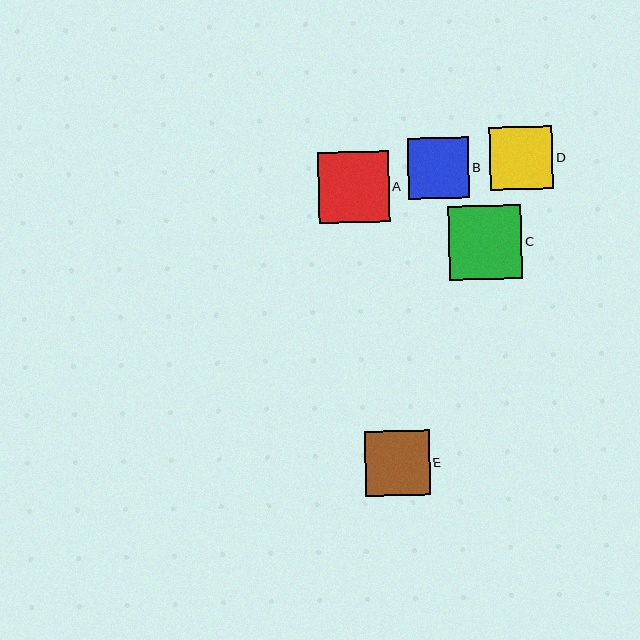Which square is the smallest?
Square B is the smallest with a size of approximately 61 pixels.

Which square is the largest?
Square C is the largest with a size of approximately 74 pixels.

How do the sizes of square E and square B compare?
Square E and square B are approximately the same size.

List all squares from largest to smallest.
From largest to smallest: C, A, E, D, B.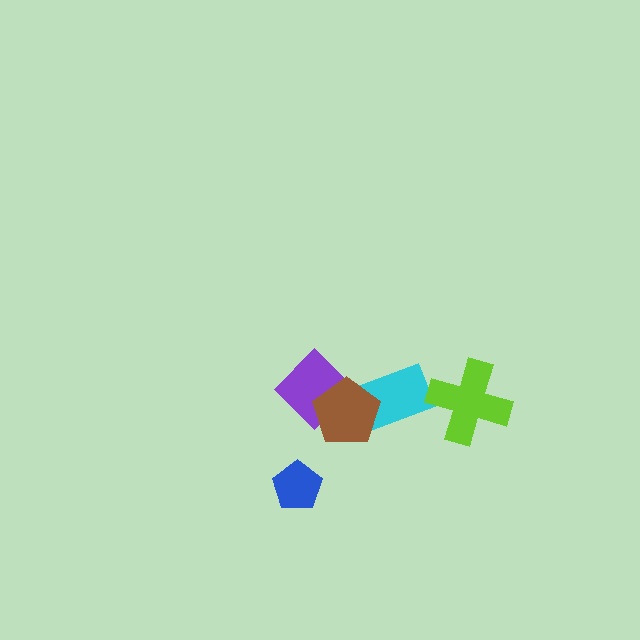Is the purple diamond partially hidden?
Yes, it is partially covered by another shape.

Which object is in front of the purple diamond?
The brown pentagon is in front of the purple diamond.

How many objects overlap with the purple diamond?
1 object overlaps with the purple diamond.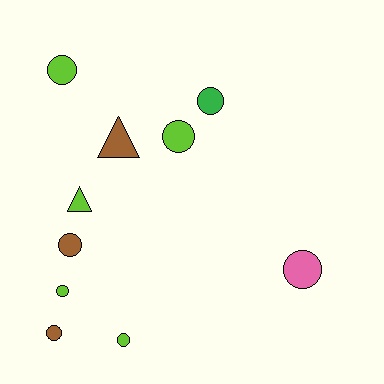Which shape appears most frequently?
Circle, with 8 objects.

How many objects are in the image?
There are 10 objects.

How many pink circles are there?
There is 1 pink circle.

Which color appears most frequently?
Lime, with 5 objects.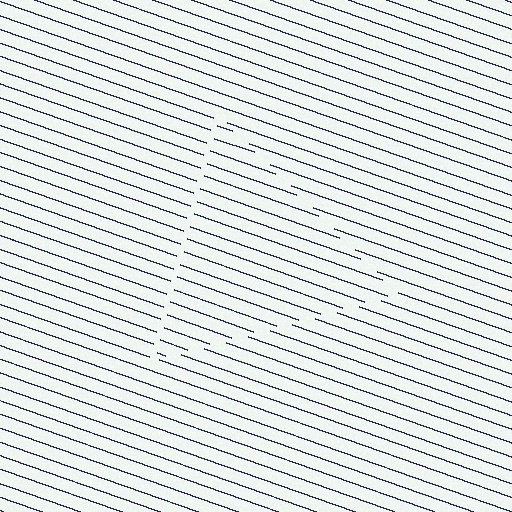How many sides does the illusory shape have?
3 sides — the line-ends trace a triangle.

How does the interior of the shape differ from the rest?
The interior of the shape contains the same grating, shifted by half a period — the contour is defined by the phase discontinuity where line-ends from the inner and outer gratings abut.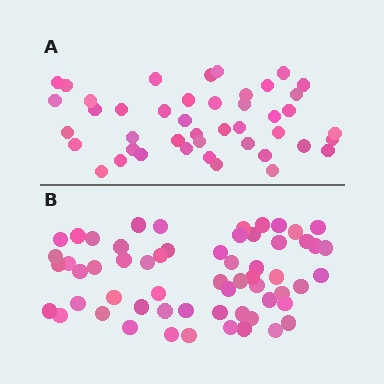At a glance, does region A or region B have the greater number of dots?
Region B (the bottom region) has more dots.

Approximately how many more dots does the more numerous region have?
Region B has approximately 15 more dots than region A.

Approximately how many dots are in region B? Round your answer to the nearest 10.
About 60 dots. (The exact count is 59, which rounds to 60.)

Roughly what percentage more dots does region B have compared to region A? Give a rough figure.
About 35% more.